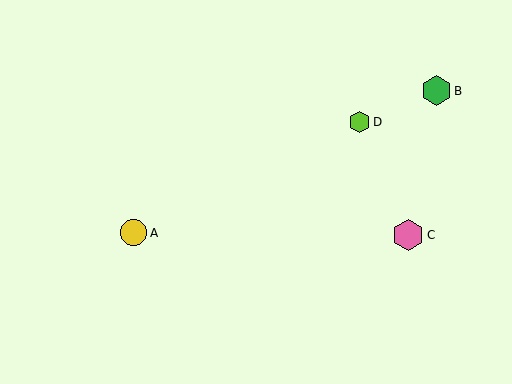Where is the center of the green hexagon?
The center of the green hexagon is at (437, 91).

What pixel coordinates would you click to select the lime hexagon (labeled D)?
Click at (360, 122) to select the lime hexagon D.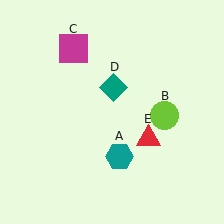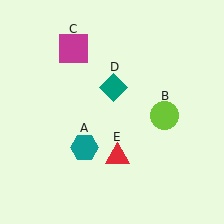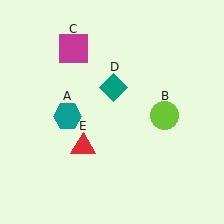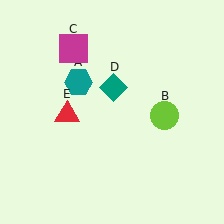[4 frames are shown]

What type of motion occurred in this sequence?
The teal hexagon (object A), red triangle (object E) rotated clockwise around the center of the scene.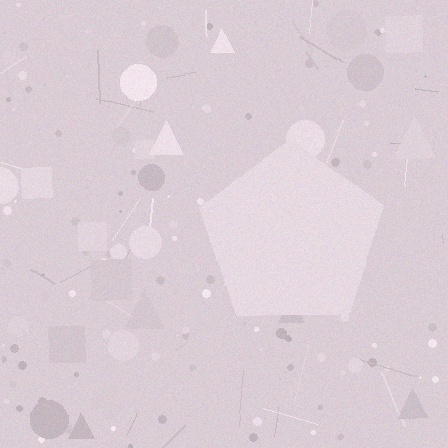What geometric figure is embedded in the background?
A pentagon is embedded in the background.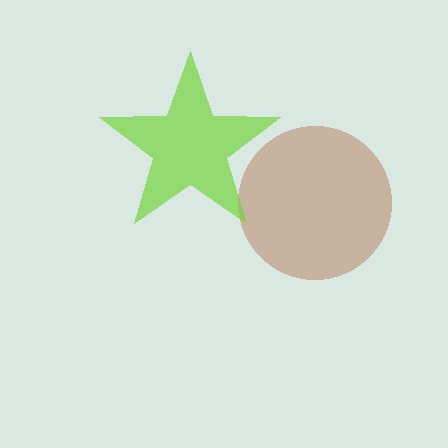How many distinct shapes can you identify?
There are 2 distinct shapes: a brown circle, a lime star.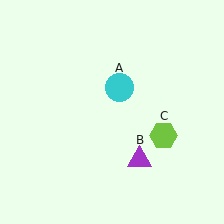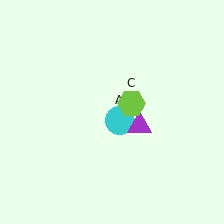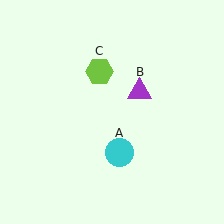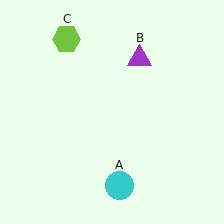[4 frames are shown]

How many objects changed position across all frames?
3 objects changed position: cyan circle (object A), purple triangle (object B), lime hexagon (object C).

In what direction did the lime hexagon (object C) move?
The lime hexagon (object C) moved up and to the left.